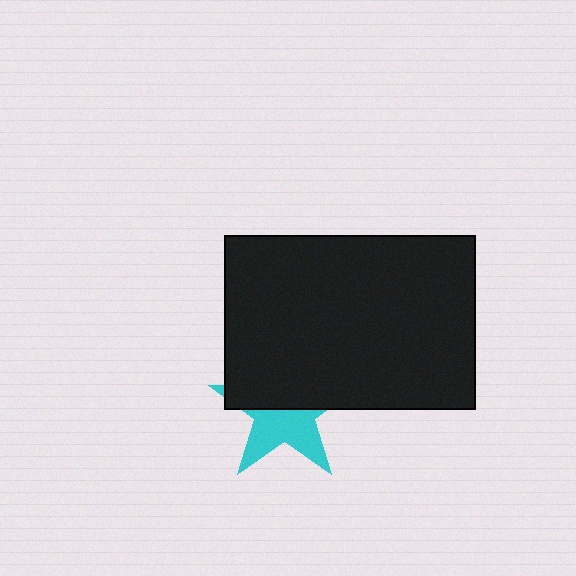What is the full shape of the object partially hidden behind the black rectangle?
The partially hidden object is a cyan star.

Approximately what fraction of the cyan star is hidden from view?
Roughly 52% of the cyan star is hidden behind the black rectangle.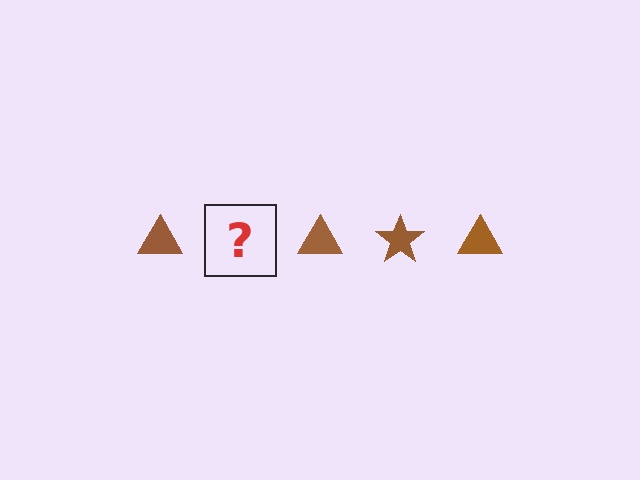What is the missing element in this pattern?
The missing element is a brown star.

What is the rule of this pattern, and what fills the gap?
The rule is that the pattern cycles through triangle, star shapes in brown. The gap should be filled with a brown star.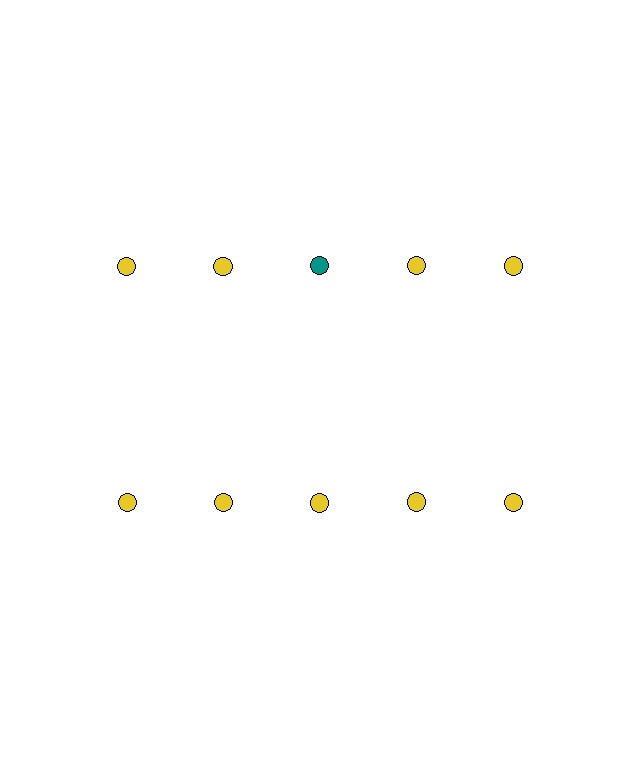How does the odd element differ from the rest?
It has a different color: teal instead of yellow.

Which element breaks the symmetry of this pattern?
The teal circle in the top row, center column breaks the symmetry. All other shapes are yellow circles.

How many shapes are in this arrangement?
There are 10 shapes arranged in a grid pattern.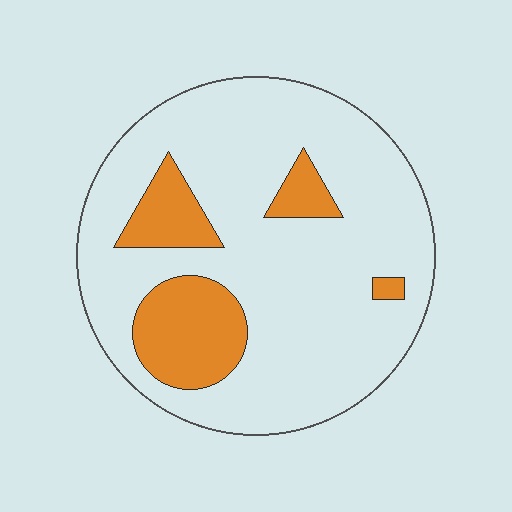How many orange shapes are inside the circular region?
4.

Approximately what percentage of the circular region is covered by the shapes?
Approximately 20%.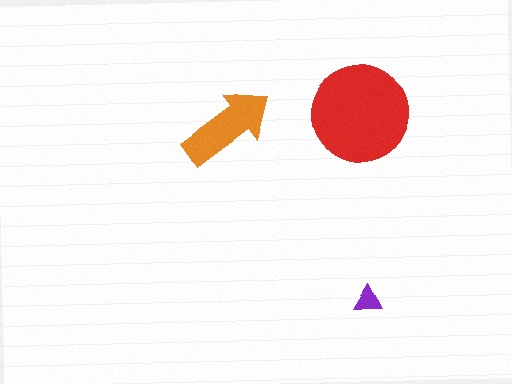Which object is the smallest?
The purple triangle.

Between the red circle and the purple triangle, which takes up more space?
The red circle.